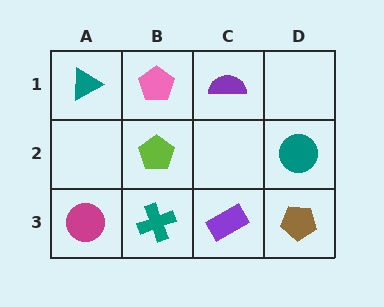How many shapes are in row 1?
3 shapes.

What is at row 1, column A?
A teal triangle.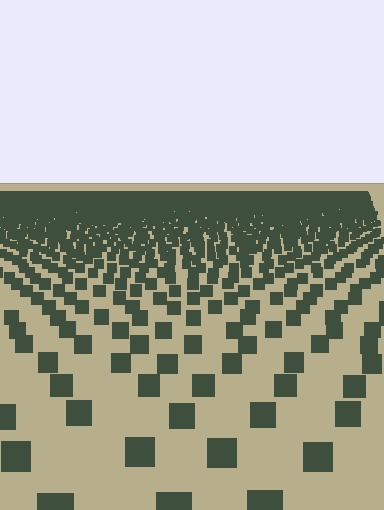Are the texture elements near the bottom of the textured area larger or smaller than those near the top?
Larger. Near the bottom, elements are closer to the viewer and appear at a bigger on-screen size.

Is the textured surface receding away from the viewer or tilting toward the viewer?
The surface is receding away from the viewer. Texture elements get smaller and denser toward the top.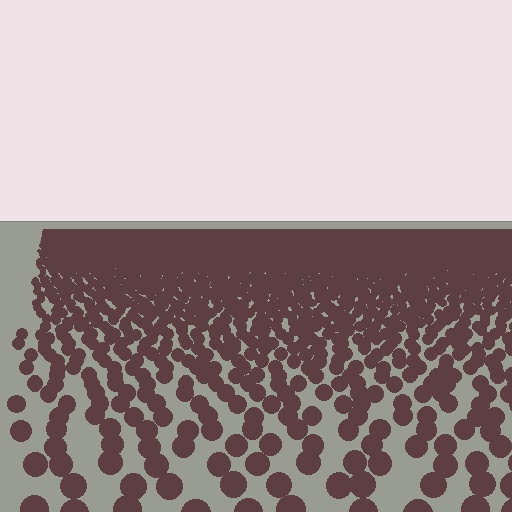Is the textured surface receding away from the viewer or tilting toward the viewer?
The surface is receding away from the viewer. Texture elements get smaller and denser toward the top.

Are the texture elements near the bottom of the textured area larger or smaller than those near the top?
Larger. Near the bottom, elements are closer to the viewer and appear at a bigger on-screen size.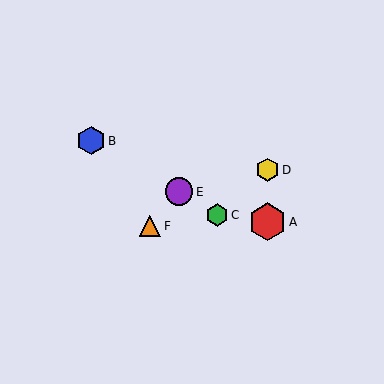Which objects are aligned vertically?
Objects A, D are aligned vertically.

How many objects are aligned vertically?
2 objects (A, D) are aligned vertically.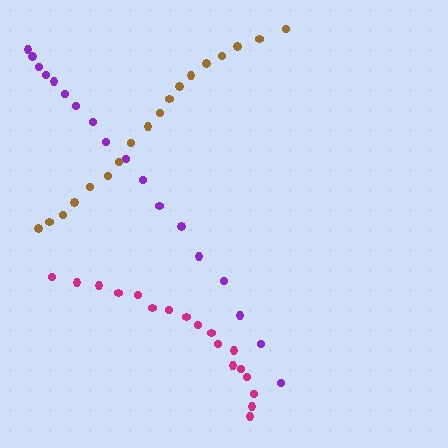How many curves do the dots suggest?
There are 3 distinct paths.